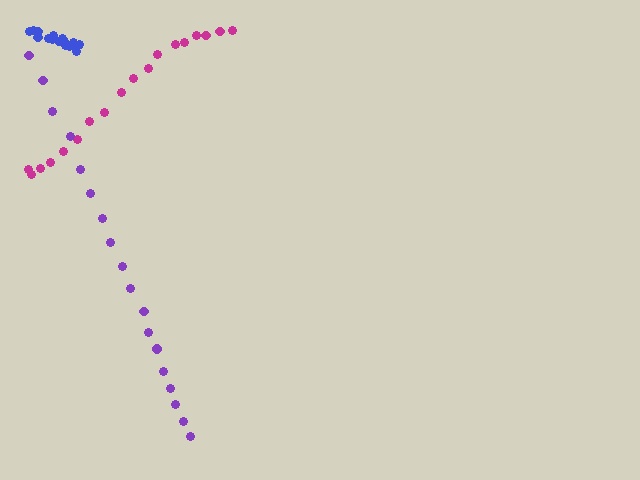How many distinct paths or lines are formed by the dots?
There are 3 distinct paths.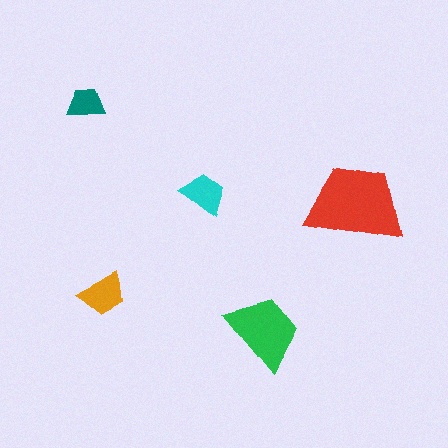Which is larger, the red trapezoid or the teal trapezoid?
The red one.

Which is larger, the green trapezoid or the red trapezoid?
The red one.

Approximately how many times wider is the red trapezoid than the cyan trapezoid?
About 2 times wider.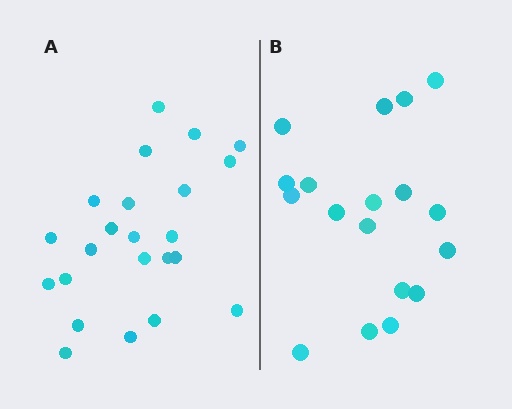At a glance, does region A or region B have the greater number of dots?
Region A (the left region) has more dots.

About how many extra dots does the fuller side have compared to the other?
Region A has about 5 more dots than region B.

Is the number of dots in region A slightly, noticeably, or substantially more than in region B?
Region A has noticeably more, but not dramatically so. The ratio is roughly 1.3 to 1.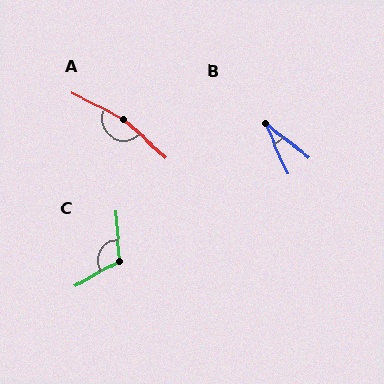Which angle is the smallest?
B, at approximately 28 degrees.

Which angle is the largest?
A, at approximately 164 degrees.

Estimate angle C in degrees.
Approximately 116 degrees.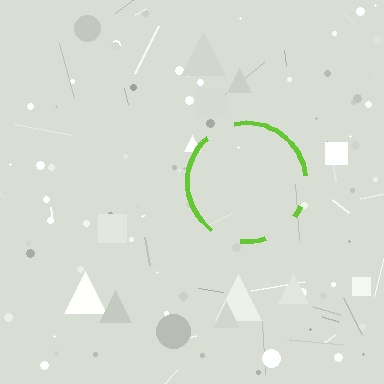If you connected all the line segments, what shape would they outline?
They would outline a circle.